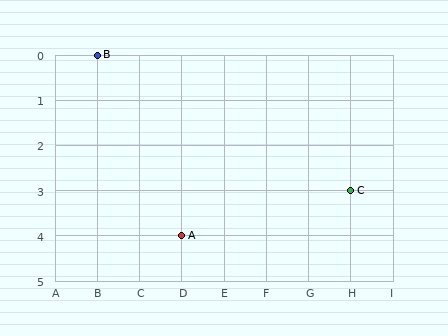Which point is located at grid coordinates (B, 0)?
Point B is at (B, 0).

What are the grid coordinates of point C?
Point C is at grid coordinates (H, 3).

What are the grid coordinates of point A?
Point A is at grid coordinates (D, 4).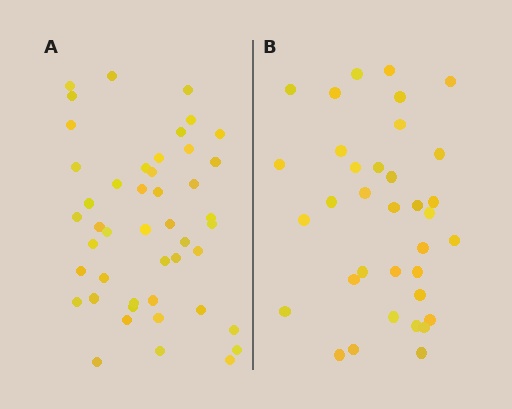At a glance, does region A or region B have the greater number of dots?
Region A (the left region) has more dots.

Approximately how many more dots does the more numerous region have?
Region A has roughly 12 or so more dots than region B.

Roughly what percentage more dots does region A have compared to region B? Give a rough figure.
About 30% more.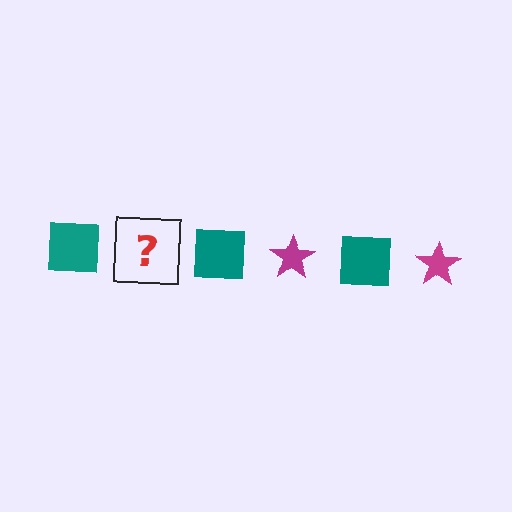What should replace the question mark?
The question mark should be replaced with a magenta star.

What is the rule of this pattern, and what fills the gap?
The rule is that the pattern alternates between teal square and magenta star. The gap should be filled with a magenta star.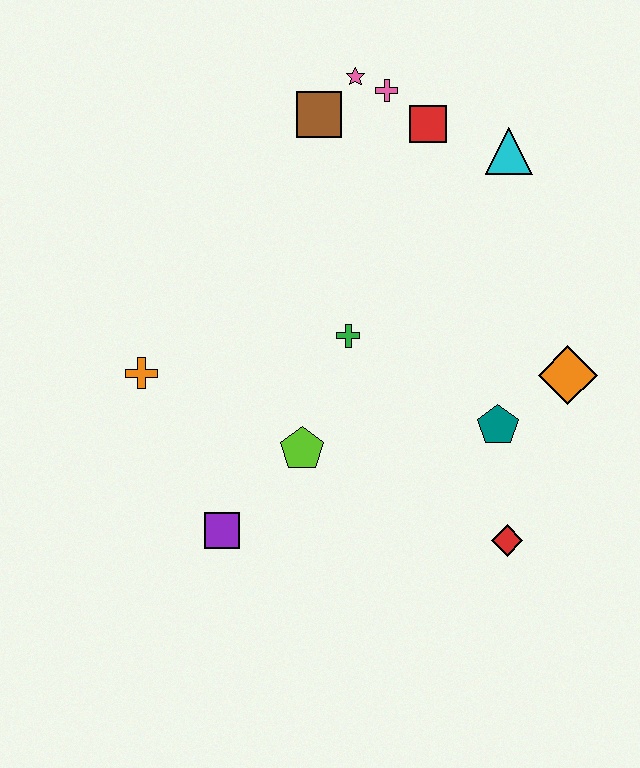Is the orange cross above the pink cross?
No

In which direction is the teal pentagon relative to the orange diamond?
The teal pentagon is to the left of the orange diamond.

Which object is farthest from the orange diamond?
The orange cross is farthest from the orange diamond.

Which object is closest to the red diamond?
The teal pentagon is closest to the red diamond.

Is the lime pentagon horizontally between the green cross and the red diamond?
No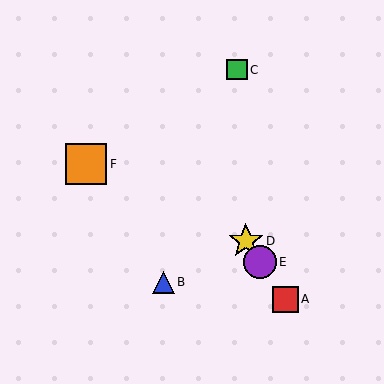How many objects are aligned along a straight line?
3 objects (A, D, E) are aligned along a straight line.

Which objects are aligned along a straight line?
Objects A, D, E are aligned along a straight line.